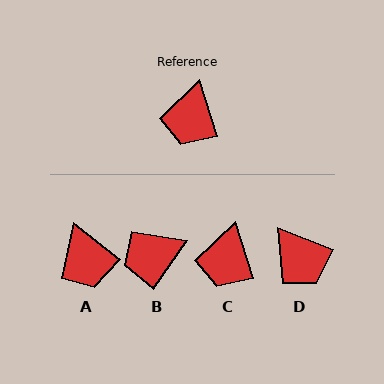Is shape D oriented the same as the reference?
No, it is off by about 51 degrees.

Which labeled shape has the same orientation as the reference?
C.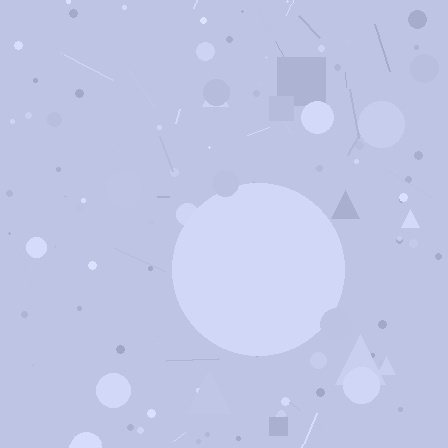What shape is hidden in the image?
A circle is hidden in the image.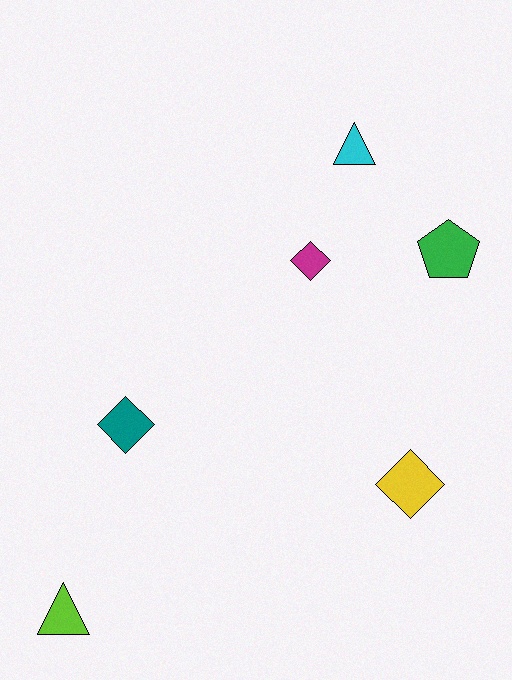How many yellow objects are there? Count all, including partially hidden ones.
There is 1 yellow object.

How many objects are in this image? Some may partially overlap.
There are 6 objects.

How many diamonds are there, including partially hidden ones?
There are 3 diamonds.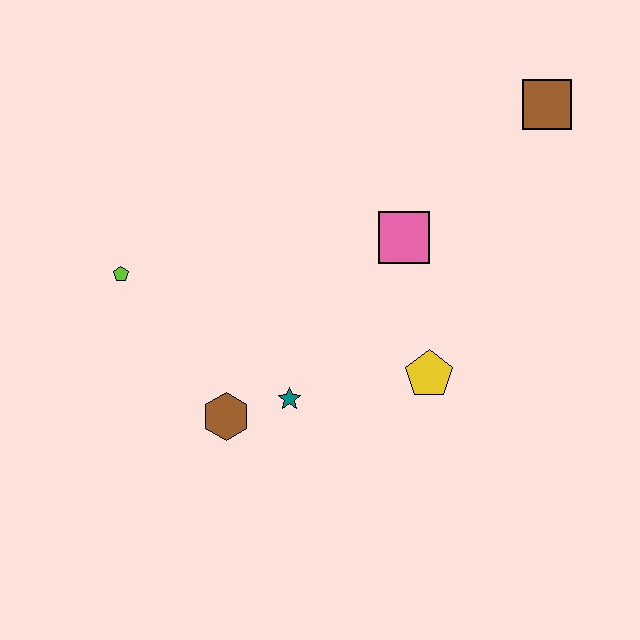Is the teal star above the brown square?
No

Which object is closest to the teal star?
The brown hexagon is closest to the teal star.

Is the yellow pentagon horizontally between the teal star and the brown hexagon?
No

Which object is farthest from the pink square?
The lime pentagon is farthest from the pink square.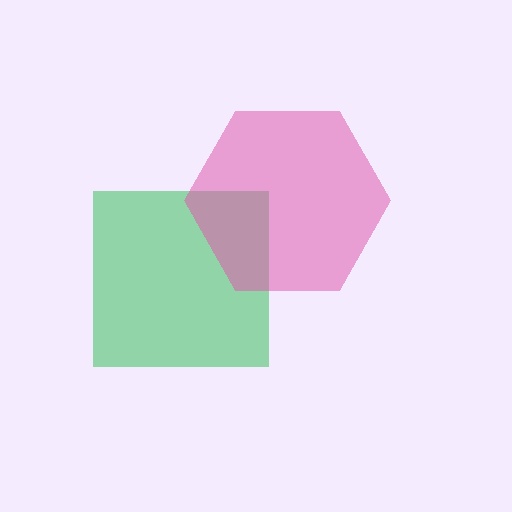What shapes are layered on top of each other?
The layered shapes are: a green square, a pink hexagon.